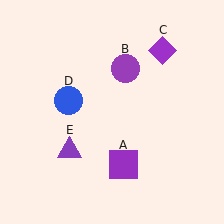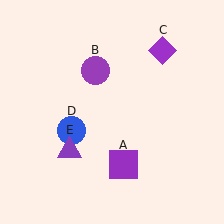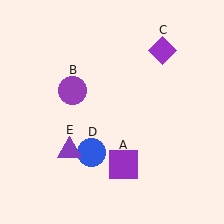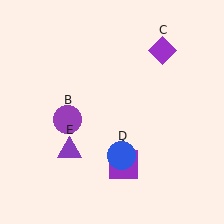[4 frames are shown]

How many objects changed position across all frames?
2 objects changed position: purple circle (object B), blue circle (object D).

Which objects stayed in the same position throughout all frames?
Purple square (object A) and purple diamond (object C) and purple triangle (object E) remained stationary.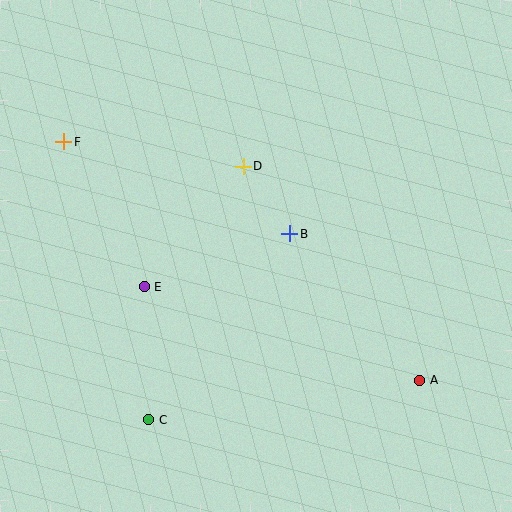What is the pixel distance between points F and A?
The distance between F and A is 429 pixels.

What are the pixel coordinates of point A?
Point A is at (420, 380).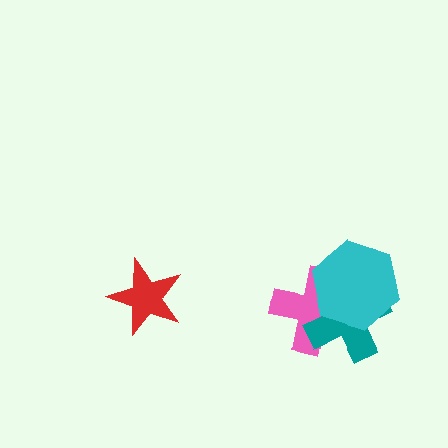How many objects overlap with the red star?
0 objects overlap with the red star.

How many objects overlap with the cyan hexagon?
2 objects overlap with the cyan hexagon.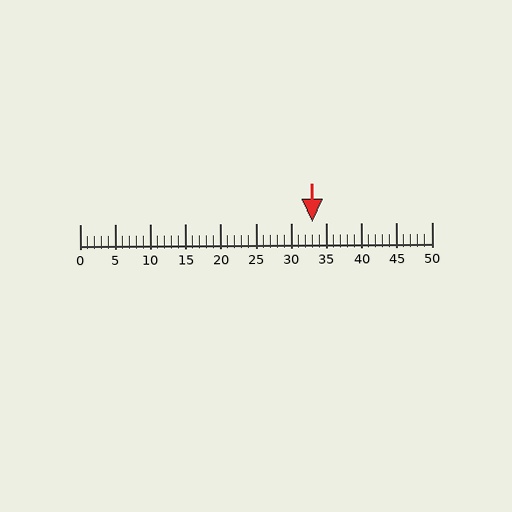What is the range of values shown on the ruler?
The ruler shows values from 0 to 50.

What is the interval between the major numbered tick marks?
The major tick marks are spaced 5 units apart.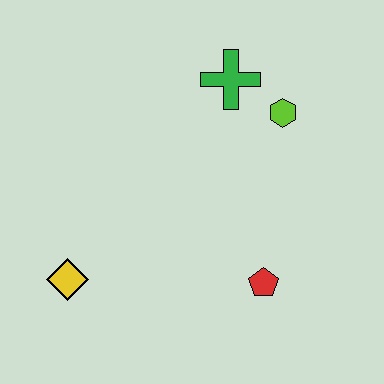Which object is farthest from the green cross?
The yellow diamond is farthest from the green cross.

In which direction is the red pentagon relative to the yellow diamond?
The red pentagon is to the right of the yellow diamond.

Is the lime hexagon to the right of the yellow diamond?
Yes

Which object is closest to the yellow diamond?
The red pentagon is closest to the yellow diamond.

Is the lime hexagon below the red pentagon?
No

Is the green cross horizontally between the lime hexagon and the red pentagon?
No